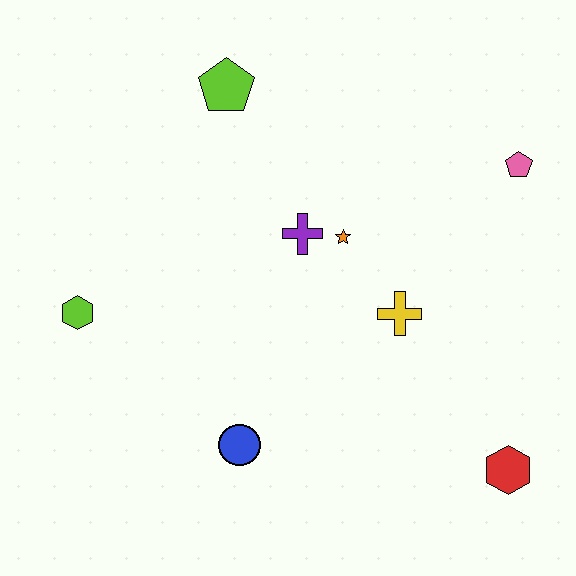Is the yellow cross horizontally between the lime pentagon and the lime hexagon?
No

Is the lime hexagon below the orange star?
Yes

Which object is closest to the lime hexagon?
The blue circle is closest to the lime hexagon.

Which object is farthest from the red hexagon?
The lime pentagon is farthest from the red hexagon.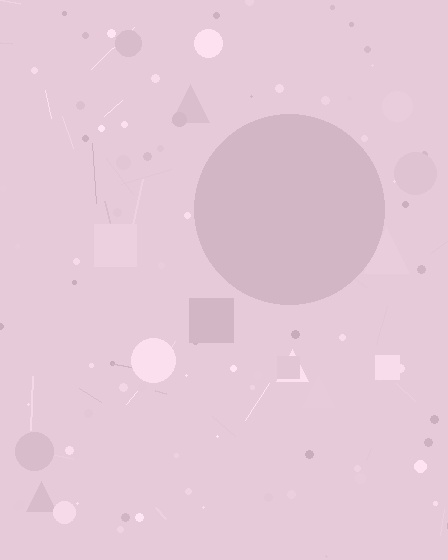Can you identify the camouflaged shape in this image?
The camouflaged shape is a circle.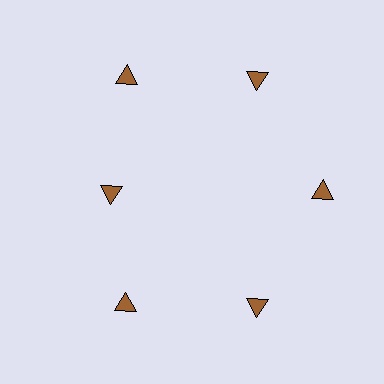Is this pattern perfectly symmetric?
No. The 6 brown triangles are arranged in a ring, but one element near the 9 o'clock position is pulled inward toward the center, breaking the 6-fold rotational symmetry.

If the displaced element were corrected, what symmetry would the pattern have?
It would have 6-fold rotational symmetry — the pattern would map onto itself every 60 degrees.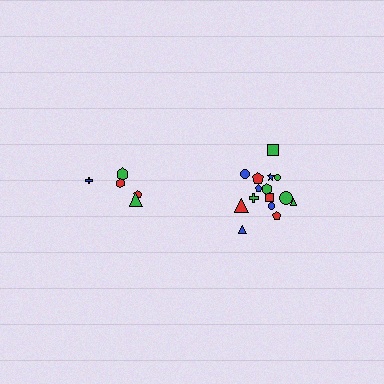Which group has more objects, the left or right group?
The right group.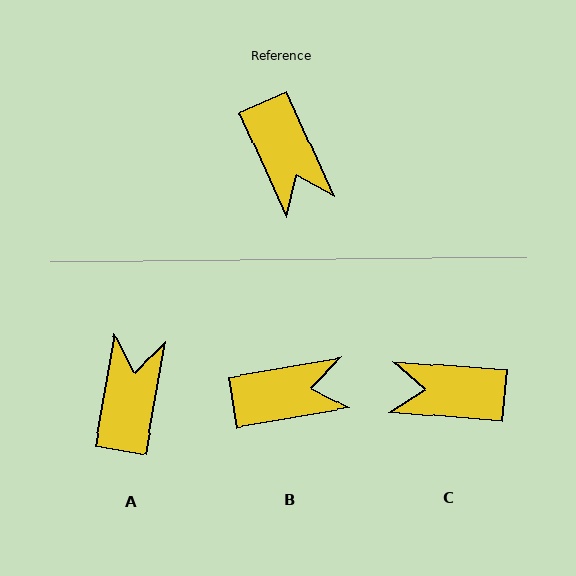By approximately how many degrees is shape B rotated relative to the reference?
Approximately 75 degrees counter-clockwise.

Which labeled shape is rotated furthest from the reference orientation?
A, about 146 degrees away.